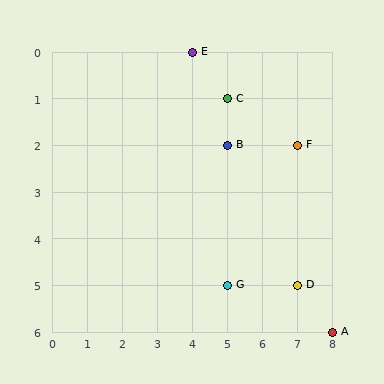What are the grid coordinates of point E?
Point E is at grid coordinates (4, 0).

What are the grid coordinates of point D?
Point D is at grid coordinates (7, 5).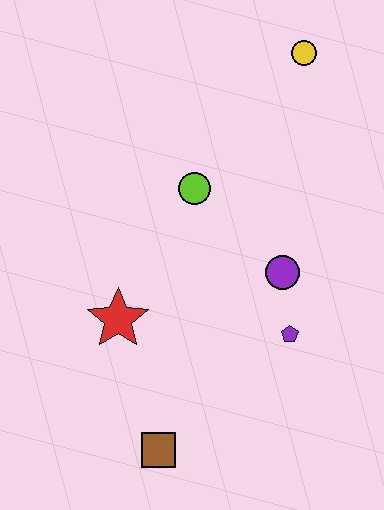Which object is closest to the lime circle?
The purple circle is closest to the lime circle.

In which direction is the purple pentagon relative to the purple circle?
The purple pentagon is below the purple circle.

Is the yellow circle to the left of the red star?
No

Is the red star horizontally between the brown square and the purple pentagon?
No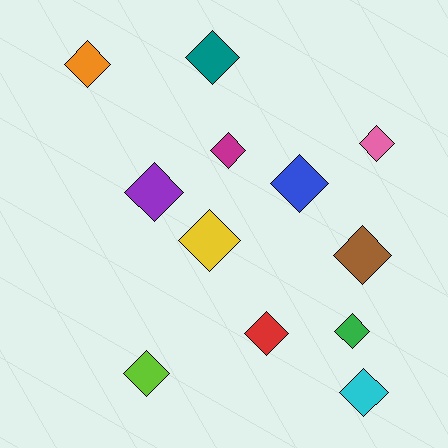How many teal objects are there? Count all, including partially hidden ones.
There is 1 teal object.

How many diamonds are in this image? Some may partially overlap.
There are 12 diamonds.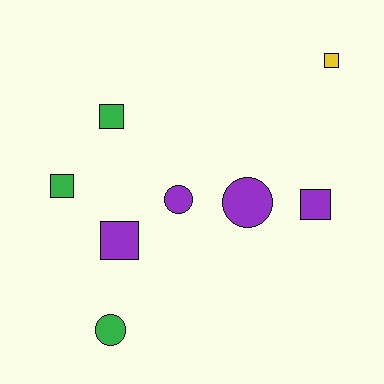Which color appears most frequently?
Purple, with 4 objects.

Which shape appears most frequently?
Square, with 5 objects.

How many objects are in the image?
There are 8 objects.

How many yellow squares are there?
There is 1 yellow square.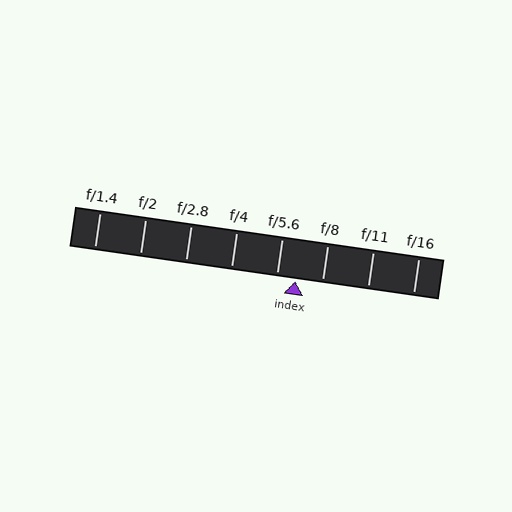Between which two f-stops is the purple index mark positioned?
The index mark is between f/5.6 and f/8.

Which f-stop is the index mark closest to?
The index mark is closest to f/5.6.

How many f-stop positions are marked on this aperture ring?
There are 8 f-stop positions marked.